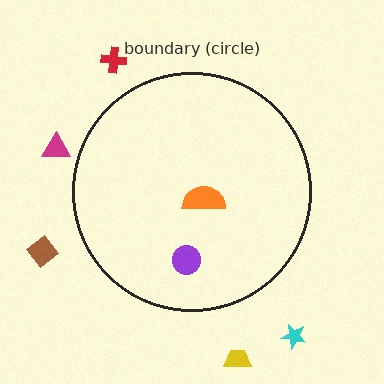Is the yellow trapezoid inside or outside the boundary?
Outside.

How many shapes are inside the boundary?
2 inside, 5 outside.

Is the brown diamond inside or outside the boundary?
Outside.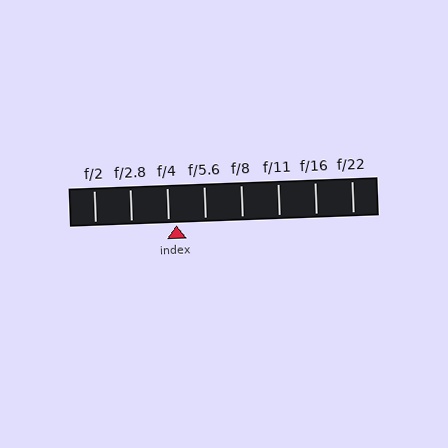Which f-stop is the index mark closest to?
The index mark is closest to f/4.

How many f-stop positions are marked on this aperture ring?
There are 8 f-stop positions marked.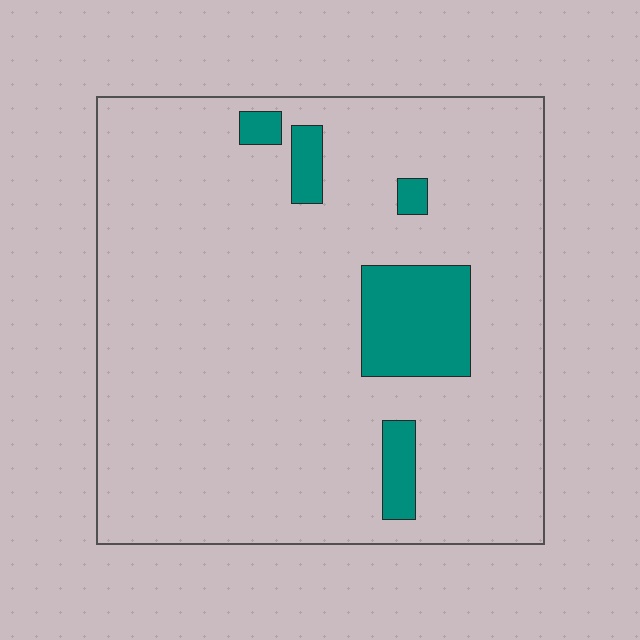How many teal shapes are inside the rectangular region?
5.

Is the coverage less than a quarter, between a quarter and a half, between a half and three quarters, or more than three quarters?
Less than a quarter.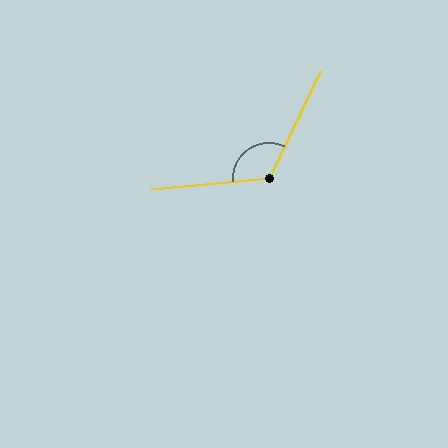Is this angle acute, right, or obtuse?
It is obtuse.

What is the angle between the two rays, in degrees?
Approximately 121 degrees.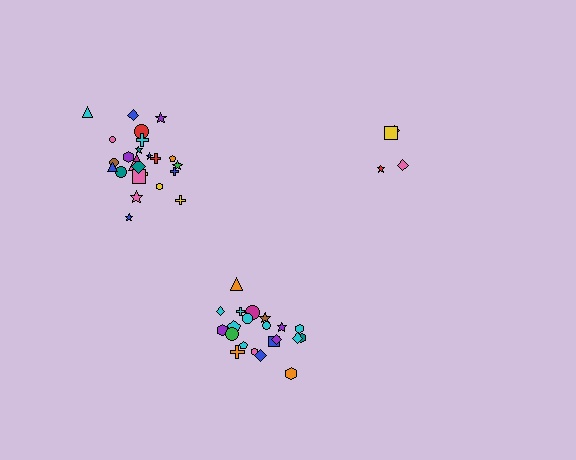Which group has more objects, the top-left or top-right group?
The top-left group.